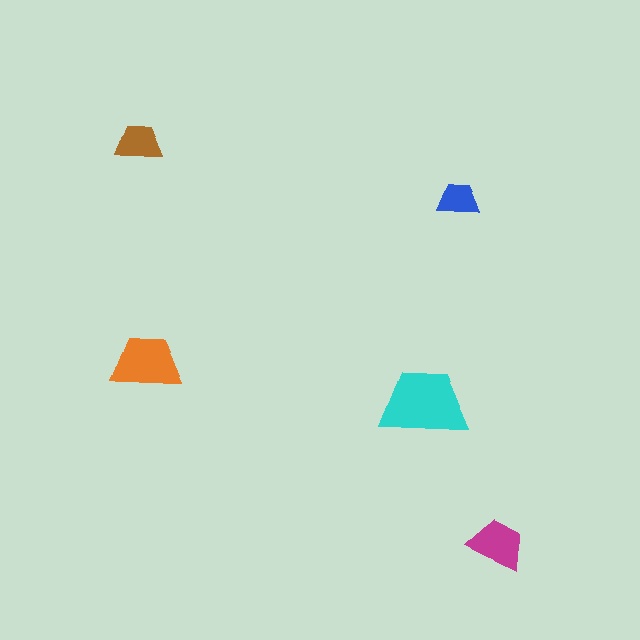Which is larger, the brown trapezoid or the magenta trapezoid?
The magenta one.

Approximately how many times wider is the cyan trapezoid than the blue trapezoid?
About 2 times wider.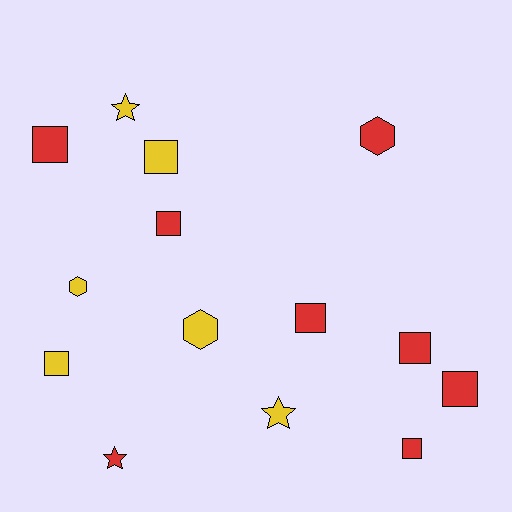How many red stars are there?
There is 1 red star.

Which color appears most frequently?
Red, with 8 objects.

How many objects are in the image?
There are 14 objects.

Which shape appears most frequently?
Square, with 8 objects.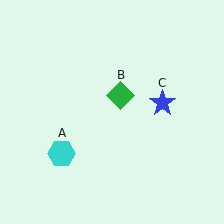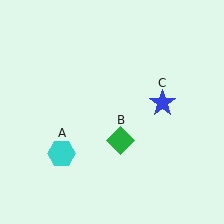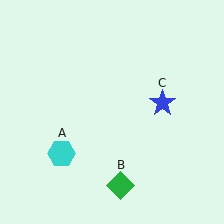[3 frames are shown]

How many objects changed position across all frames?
1 object changed position: green diamond (object B).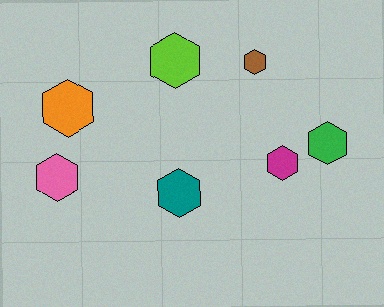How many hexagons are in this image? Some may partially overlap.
There are 7 hexagons.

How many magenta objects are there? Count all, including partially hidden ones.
There is 1 magenta object.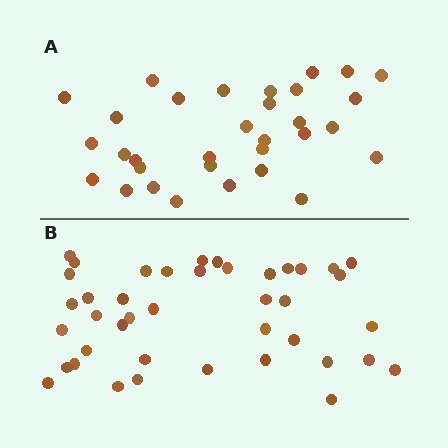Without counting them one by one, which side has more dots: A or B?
Region B (the bottom region) has more dots.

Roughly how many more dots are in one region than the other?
Region B has roughly 8 or so more dots than region A.